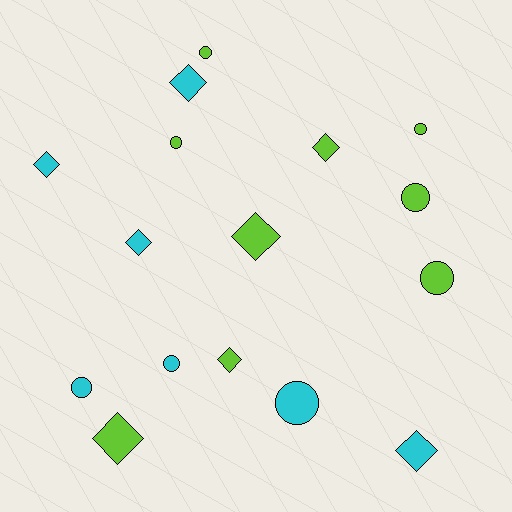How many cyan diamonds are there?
There are 4 cyan diamonds.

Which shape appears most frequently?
Circle, with 8 objects.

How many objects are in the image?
There are 16 objects.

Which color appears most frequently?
Lime, with 9 objects.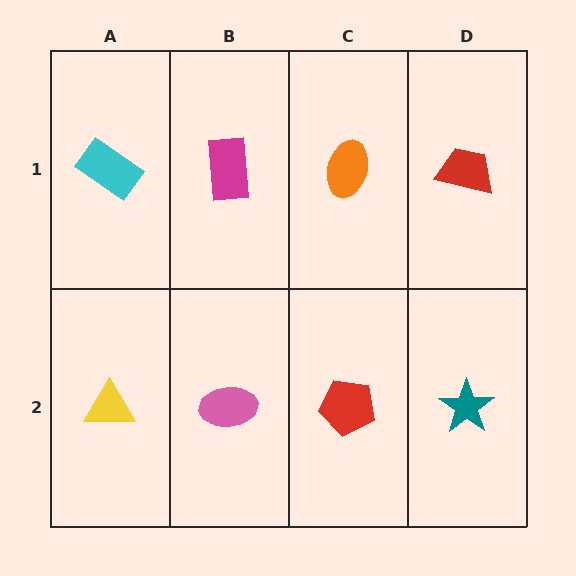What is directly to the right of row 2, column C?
A teal star.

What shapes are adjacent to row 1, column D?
A teal star (row 2, column D), an orange ellipse (row 1, column C).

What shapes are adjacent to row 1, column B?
A pink ellipse (row 2, column B), a cyan rectangle (row 1, column A), an orange ellipse (row 1, column C).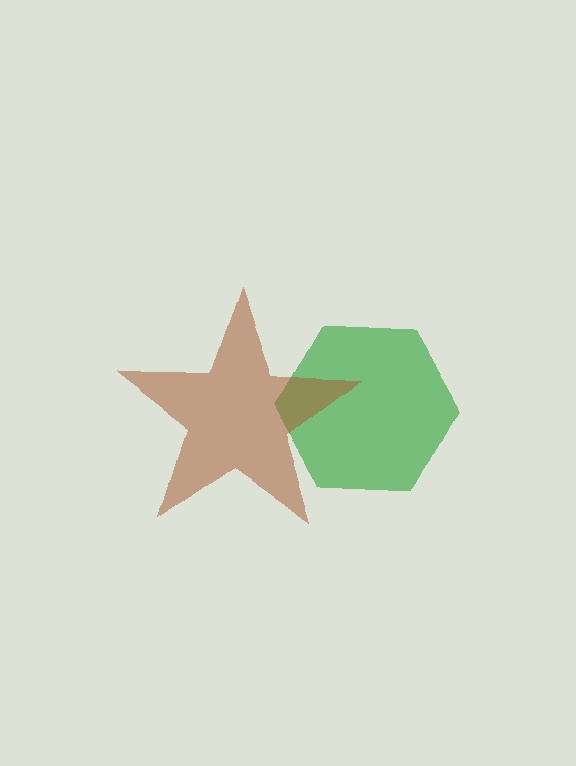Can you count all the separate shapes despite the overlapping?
Yes, there are 2 separate shapes.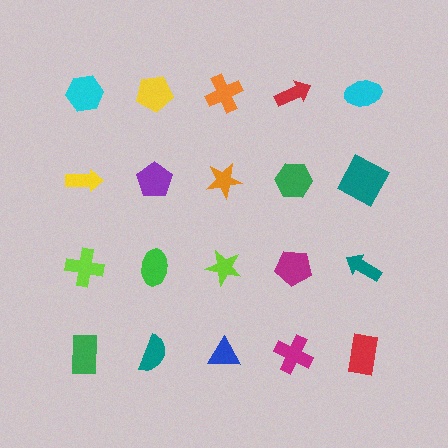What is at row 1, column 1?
A cyan hexagon.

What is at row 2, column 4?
A green hexagon.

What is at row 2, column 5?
A teal square.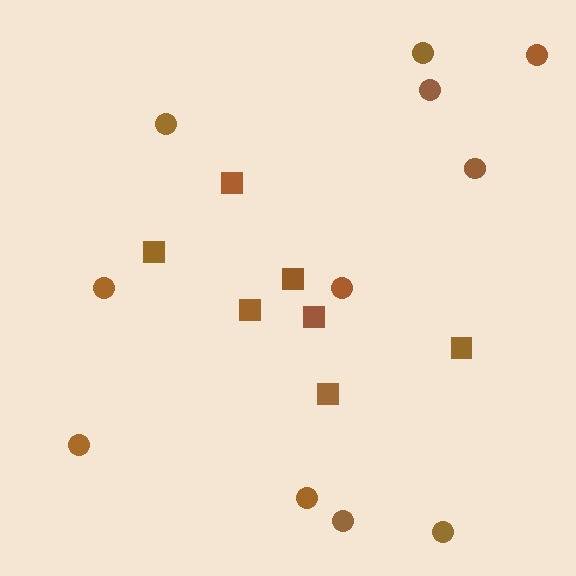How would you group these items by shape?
There are 2 groups: one group of circles (11) and one group of squares (7).